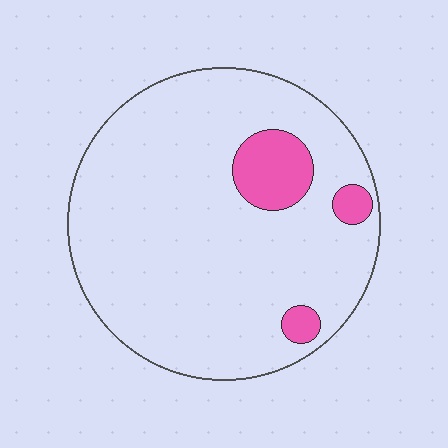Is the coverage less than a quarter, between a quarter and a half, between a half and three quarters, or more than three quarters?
Less than a quarter.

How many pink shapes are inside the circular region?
3.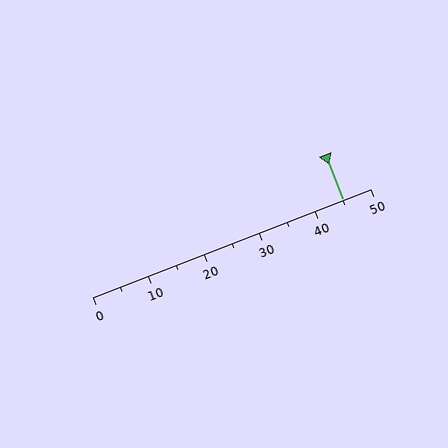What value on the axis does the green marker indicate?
The marker indicates approximately 45.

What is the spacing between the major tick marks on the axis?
The major ticks are spaced 10 apart.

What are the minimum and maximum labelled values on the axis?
The axis runs from 0 to 50.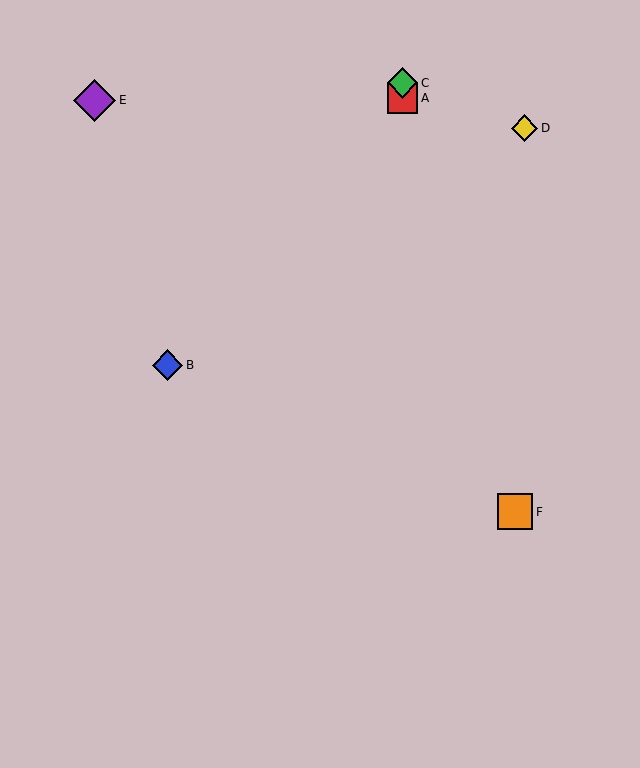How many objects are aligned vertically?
2 objects (A, C) are aligned vertically.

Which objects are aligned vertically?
Objects A, C are aligned vertically.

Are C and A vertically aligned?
Yes, both are at x≈402.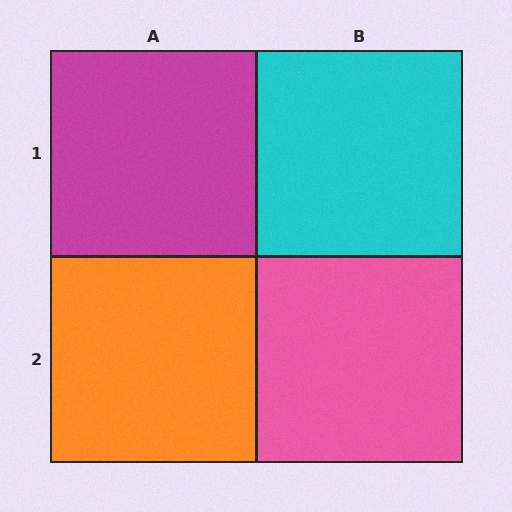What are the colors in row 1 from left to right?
Magenta, cyan.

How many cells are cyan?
1 cell is cyan.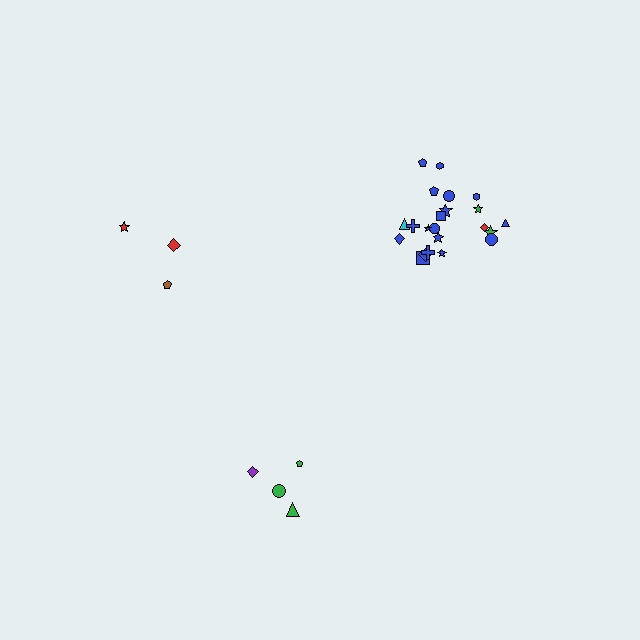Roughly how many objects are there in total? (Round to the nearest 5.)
Roughly 30 objects in total.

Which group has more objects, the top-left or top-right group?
The top-right group.